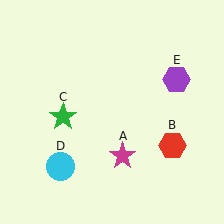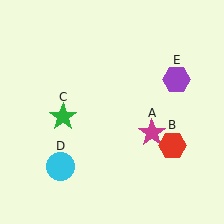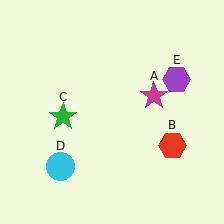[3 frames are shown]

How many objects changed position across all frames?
1 object changed position: magenta star (object A).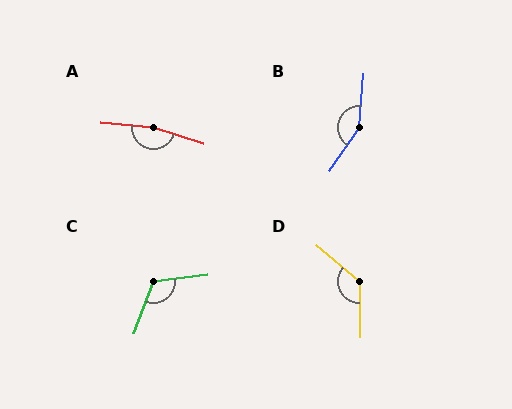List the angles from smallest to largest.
C (118°), D (131°), B (150°), A (168°).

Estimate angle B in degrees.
Approximately 150 degrees.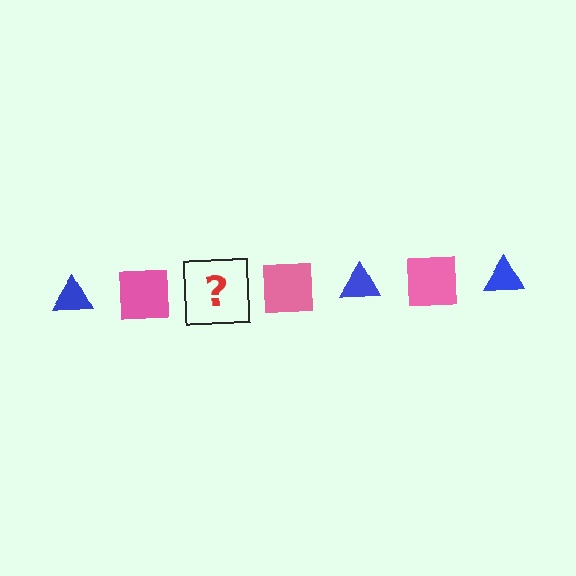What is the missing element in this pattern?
The missing element is a blue triangle.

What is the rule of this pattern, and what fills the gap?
The rule is that the pattern alternates between blue triangle and pink square. The gap should be filled with a blue triangle.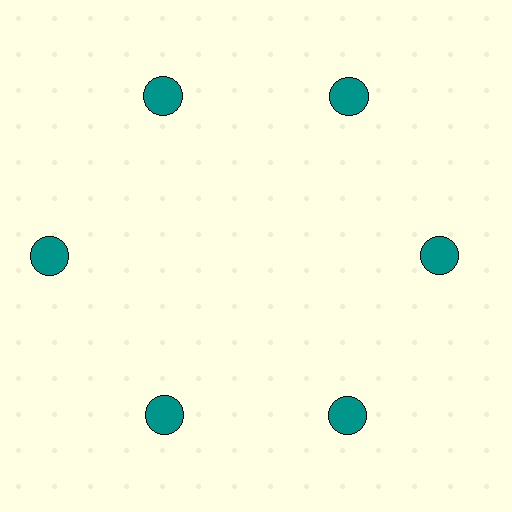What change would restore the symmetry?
The symmetry would be restored by moving it inward, back onto the ring so that all 6 circles sit at equal angles and equal distance from the center.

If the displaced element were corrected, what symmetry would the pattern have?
It would have 6-fold rotational symmetry — the pattern would map onto itself every 60 degrees.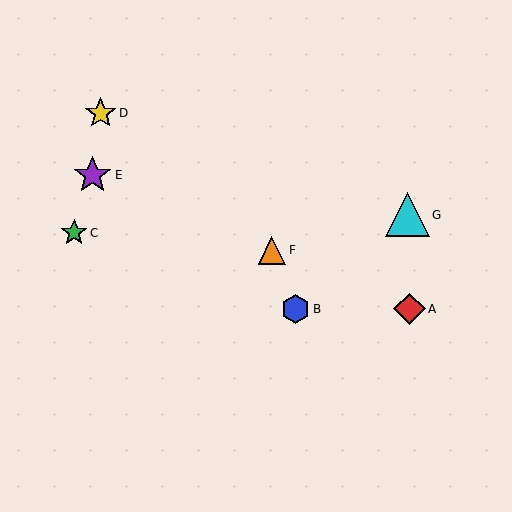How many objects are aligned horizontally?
2 objects (A, B) are aligned horizontally.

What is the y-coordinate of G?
Object G is at y≈215.